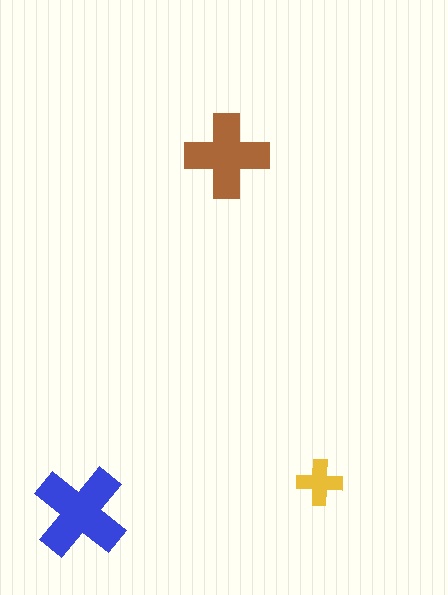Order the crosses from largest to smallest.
the blue one, the brown one, the yellow one.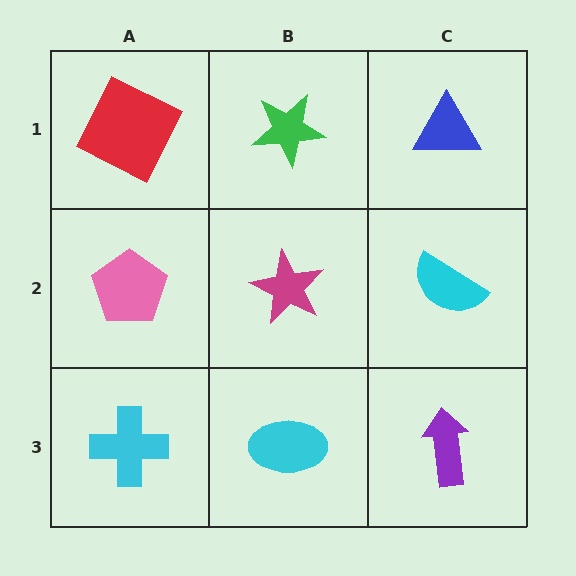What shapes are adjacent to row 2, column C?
A blue triangle (row 1, column C), a purple arrow (row 3, column C), a magenta star (row 2, column B).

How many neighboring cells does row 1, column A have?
2.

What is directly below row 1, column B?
A magenta star.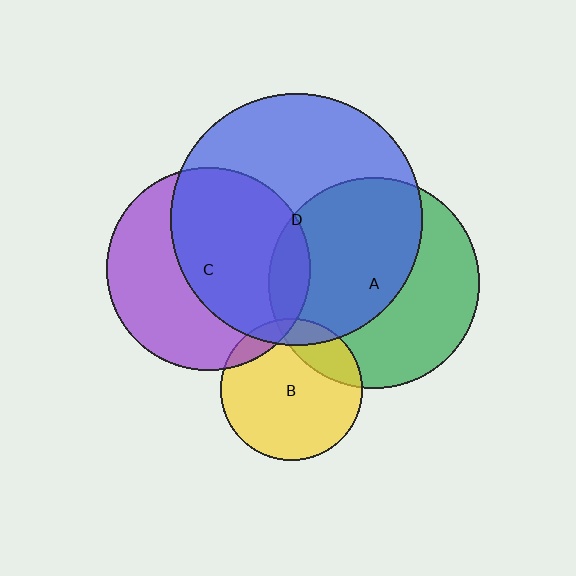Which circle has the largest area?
Circle D (blue).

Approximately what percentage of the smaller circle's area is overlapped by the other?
Approximately 10%.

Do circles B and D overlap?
Yes.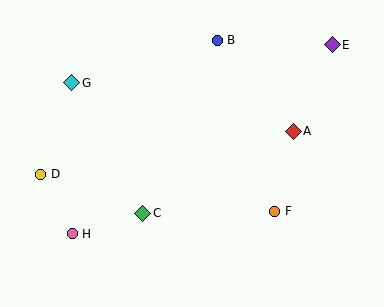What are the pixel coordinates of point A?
Point A is at (293, 131).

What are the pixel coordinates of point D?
Point D is at (41, 174).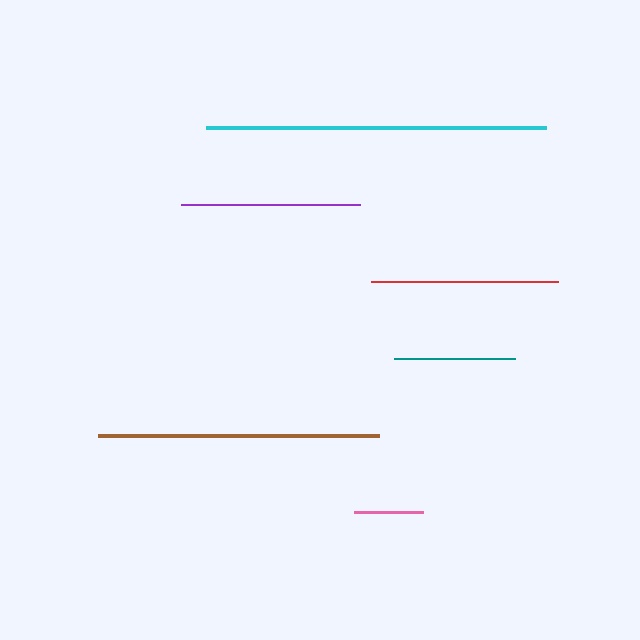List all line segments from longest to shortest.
From longest to shortest: cyan, brown, red, purple, teal, pink.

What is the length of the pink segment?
The pink segment is approximately 69 pixels long.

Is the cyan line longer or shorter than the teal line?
The cyan line is longer than the teal line.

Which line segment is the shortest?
The pink line is the shortest at approximately 69 pixels.